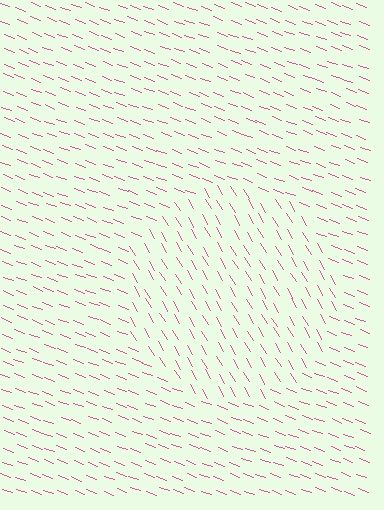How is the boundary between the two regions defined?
The boundary is defined purely by a change in line orientation (approximately 38 degrees difference). All lines are the same color and thickness.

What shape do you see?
I see a circle.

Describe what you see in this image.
The image is filled with small pink line segments. A circle region in the image has lines oriented differently from the surrounding lines, creating a visible texture boundary.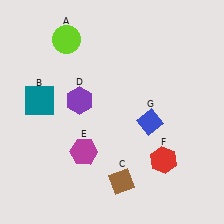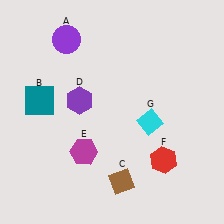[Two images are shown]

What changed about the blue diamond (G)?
In Image 1, G is blue. In Image 2, it changed to cyan.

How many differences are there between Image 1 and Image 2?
There are 2 differences between the two images.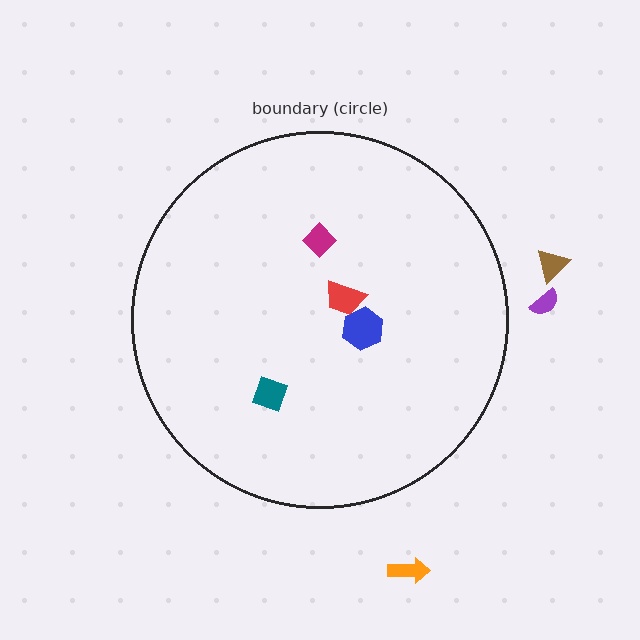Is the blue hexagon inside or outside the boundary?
Inside.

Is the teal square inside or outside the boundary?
Inside.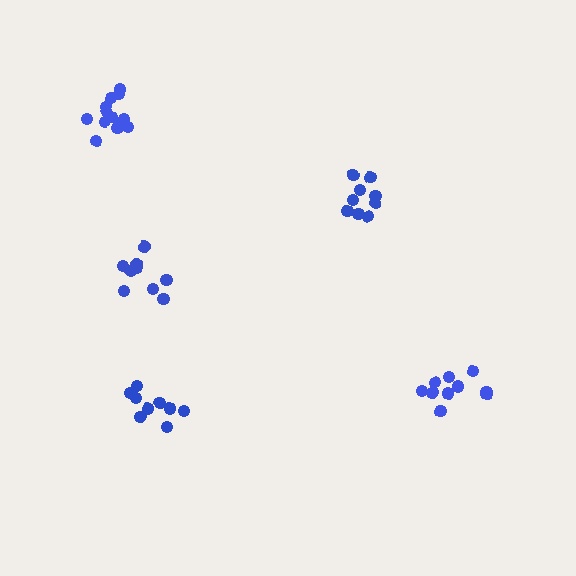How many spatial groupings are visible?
There are 5 spatial groupings.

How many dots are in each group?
Group 1: 10 dots, Group 2: 14 dots, Group 3: 9 dots, Group 4: 9 dots, Group 5: 9 dots (51 total).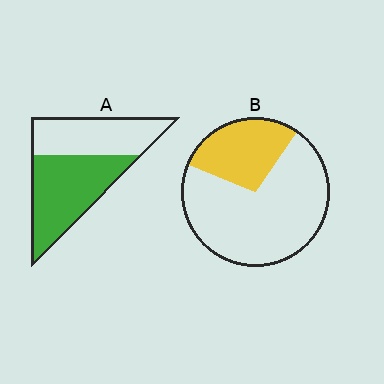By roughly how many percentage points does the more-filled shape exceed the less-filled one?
By roughly 25 percentage points (A over B).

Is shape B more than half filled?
No.